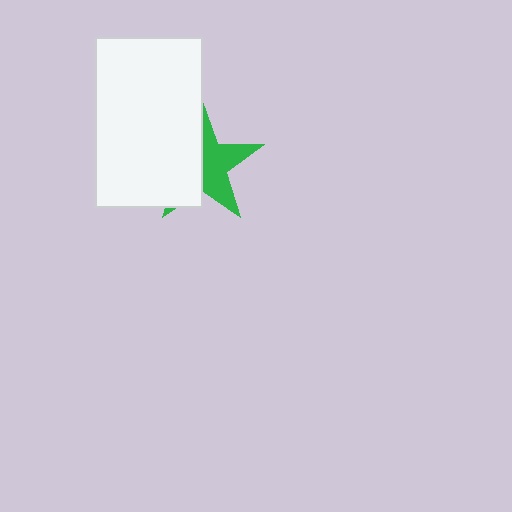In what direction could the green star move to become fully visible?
The green star could move right. That would shift it out from behind the white rectangle entirely.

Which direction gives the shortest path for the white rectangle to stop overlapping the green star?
Moving left gives the shortest separation.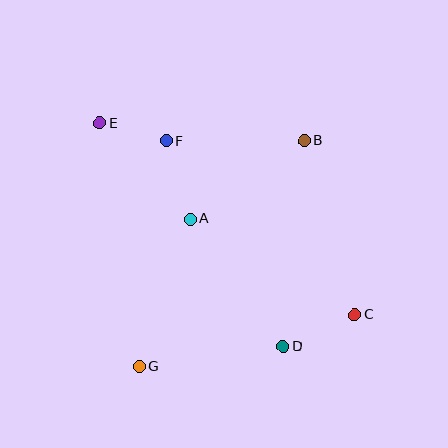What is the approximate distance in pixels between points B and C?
The distance between B and C is approximately 181 pixels.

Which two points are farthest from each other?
Points C and E are farthest from each other.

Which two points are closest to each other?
Points E and F are closest to each other.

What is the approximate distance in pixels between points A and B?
The distance between A and B is approximately 139 pixels.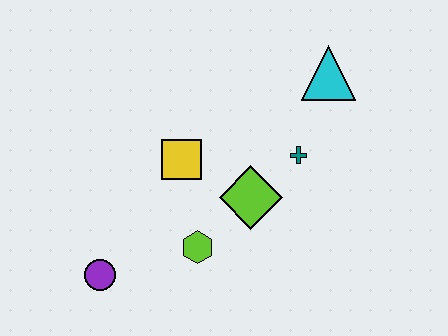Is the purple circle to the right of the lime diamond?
No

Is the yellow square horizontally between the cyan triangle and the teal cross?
No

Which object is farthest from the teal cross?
The purple circle is farthest from the teal cross.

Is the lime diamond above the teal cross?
No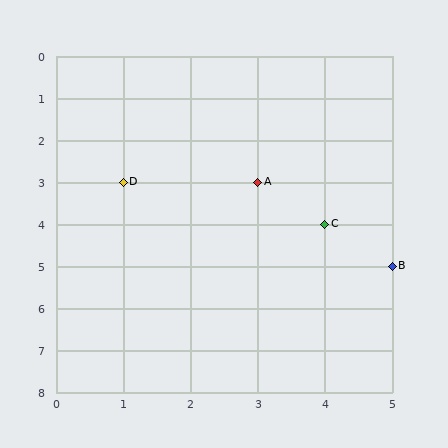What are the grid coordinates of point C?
Point C is at grid coordinates (4, 4).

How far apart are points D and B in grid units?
Points D and B are 4 columns and 2 rows apart (about 4.5 grid units diagonally).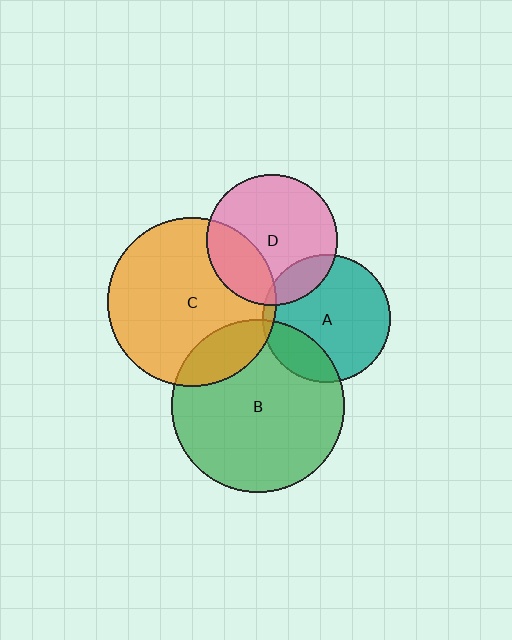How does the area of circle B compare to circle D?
Approximately 1.7 times.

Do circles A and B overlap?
Yes.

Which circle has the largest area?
Circle B (green).